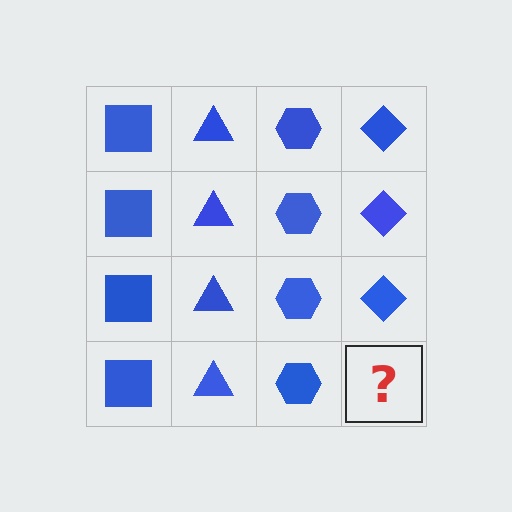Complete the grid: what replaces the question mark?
The question mark should be replaced with a blue diamond.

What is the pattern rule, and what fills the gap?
The rule is that each column has a consistent shape. The gap should be filled with a blue diamond.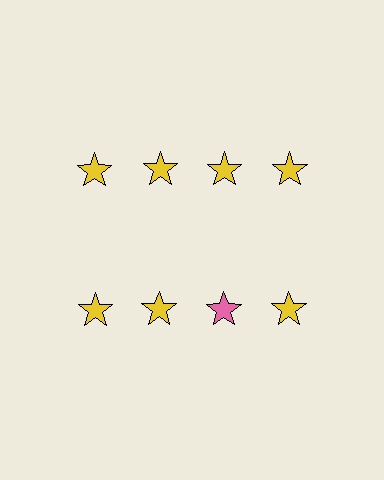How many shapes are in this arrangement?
There are 8 shapes arranged in a grid pattern.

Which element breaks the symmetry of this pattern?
The pink star in the second row, center column breaks the symmetry. All other shapes are yellow stars.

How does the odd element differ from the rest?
It has a different color: pink instead of yellow.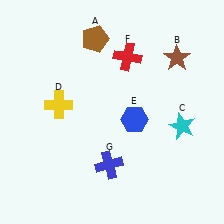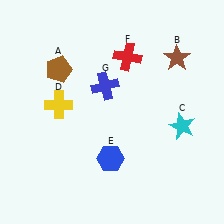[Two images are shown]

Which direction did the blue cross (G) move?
The blue cross (G) moved up.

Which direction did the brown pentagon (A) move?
The brown pentagon (A) moved left.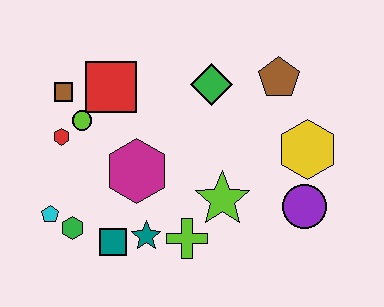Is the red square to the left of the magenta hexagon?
Yes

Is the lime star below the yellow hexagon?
Yes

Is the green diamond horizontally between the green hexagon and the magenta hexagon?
No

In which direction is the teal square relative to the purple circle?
The teal square is to the left of the purple circle.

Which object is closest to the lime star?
The lime cross is closest to the lime star.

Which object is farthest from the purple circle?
The brown square is farthest from the purple circle.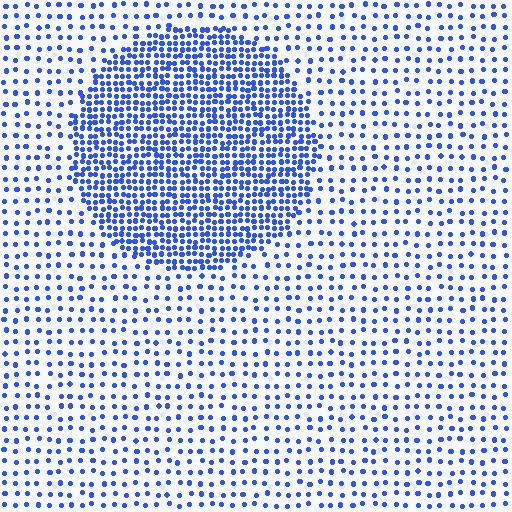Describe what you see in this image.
The image contains small blue elements arranged at two different densities. A circle-shaped region is visible where the elements are more densely packed than the surrounding area.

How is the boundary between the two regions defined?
The boundary is defined by a change in element density (approximately 2.7x ratio). All elements are the same color, size, and shape.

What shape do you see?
I see a circle.